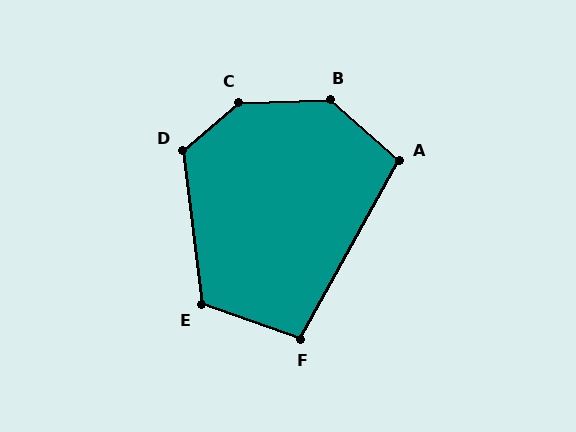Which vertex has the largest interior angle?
C, at approximately 141 degrees.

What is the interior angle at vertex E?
Approximately 116 degrees (obtuse).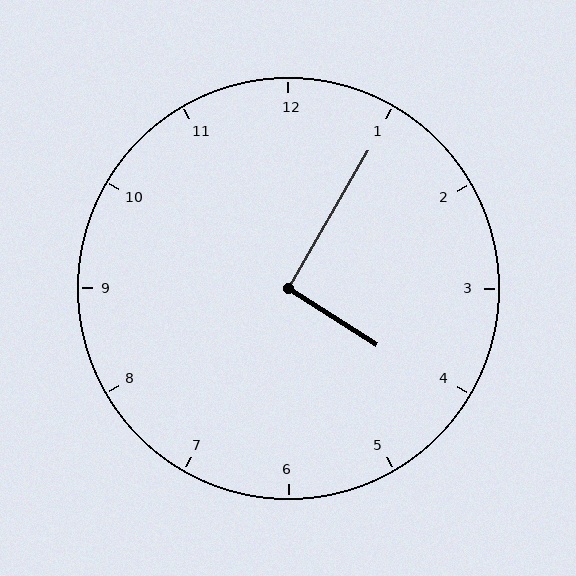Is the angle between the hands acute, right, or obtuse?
It is right.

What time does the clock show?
4:05.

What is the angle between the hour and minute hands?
Approximately 92 degrees.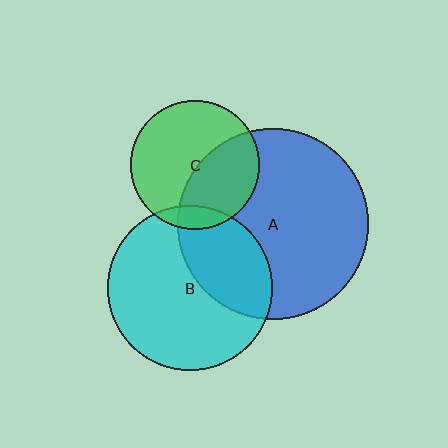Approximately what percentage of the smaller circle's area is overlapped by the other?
Approximately 35%.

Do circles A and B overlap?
Yes.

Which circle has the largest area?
Circle A (blue).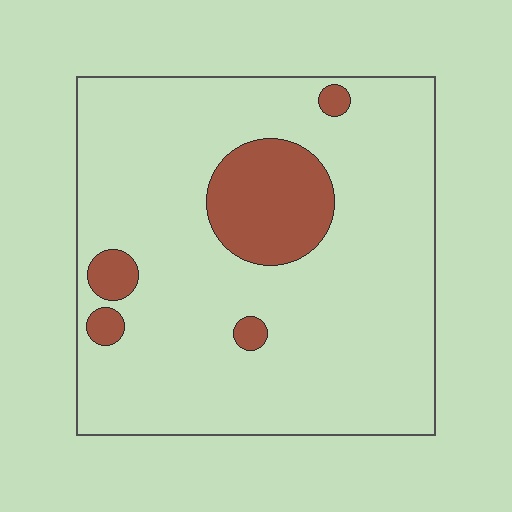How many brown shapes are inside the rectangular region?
5.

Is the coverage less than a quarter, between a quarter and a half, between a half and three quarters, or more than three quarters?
Less than a quarter.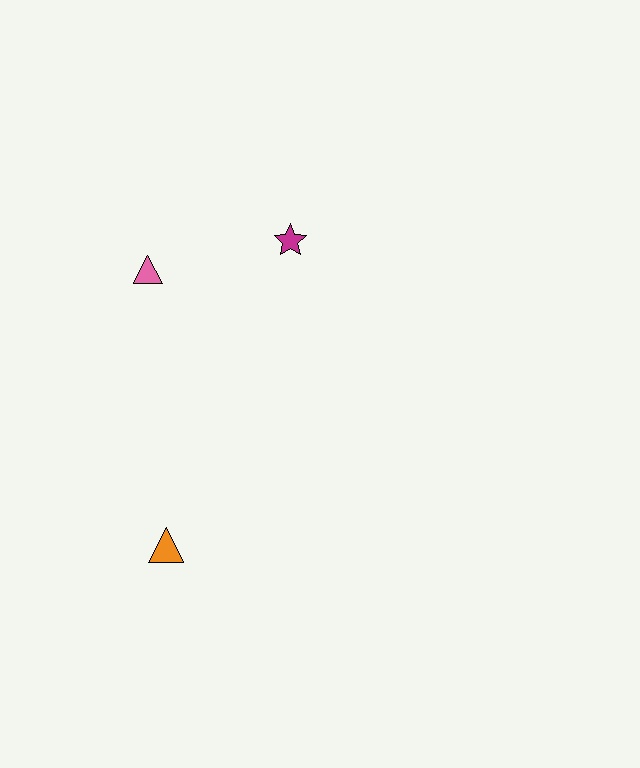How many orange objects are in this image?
There is 1 orange object.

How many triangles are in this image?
There are 2 triangles.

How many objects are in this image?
There are 3 objects.